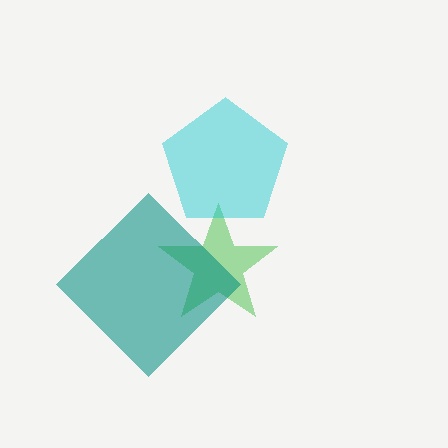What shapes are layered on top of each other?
The layered shapes are: a green star, a teal diamond, a cyan pentagon.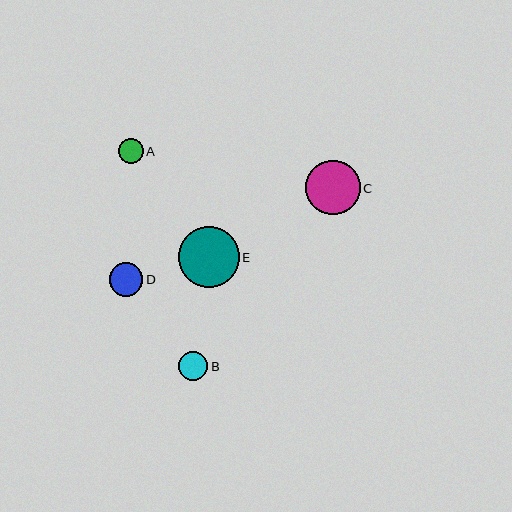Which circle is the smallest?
Circle A is the smallest with a size of approximately 24 pixels.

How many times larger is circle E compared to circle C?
Circle E is approximately 1.1 times the size of circle C.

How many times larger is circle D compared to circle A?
Circle D is approximately 1.4 times the size of circle A.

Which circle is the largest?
Circle E is the largest with a size of approximately 60 pixels.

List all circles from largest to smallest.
From largest to smallest: E, C, D, B, A.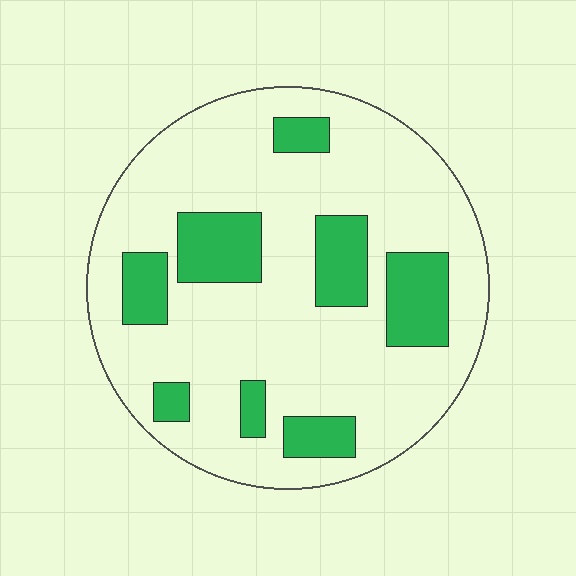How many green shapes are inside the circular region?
8.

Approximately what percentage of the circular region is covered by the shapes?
Approximately 20%.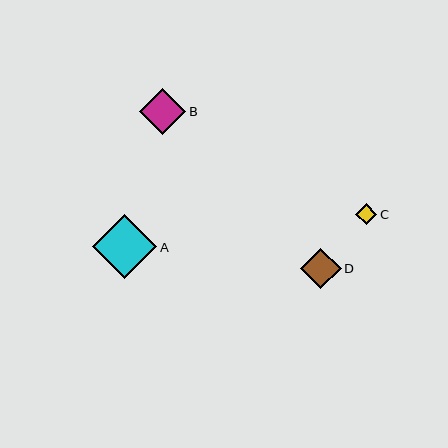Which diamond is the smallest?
Diamond C is the smallest with a size of approximately 21 pixels.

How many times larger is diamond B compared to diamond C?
Diamond B is approximately 2.2 times the size of diamond C.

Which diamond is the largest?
Diamond A is the largest with a size of approximately 64 pixels.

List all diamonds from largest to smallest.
From largest to smallest: A, B, D, C.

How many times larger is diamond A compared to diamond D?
Diamond A is approximately 1.6 times the size of diamond D.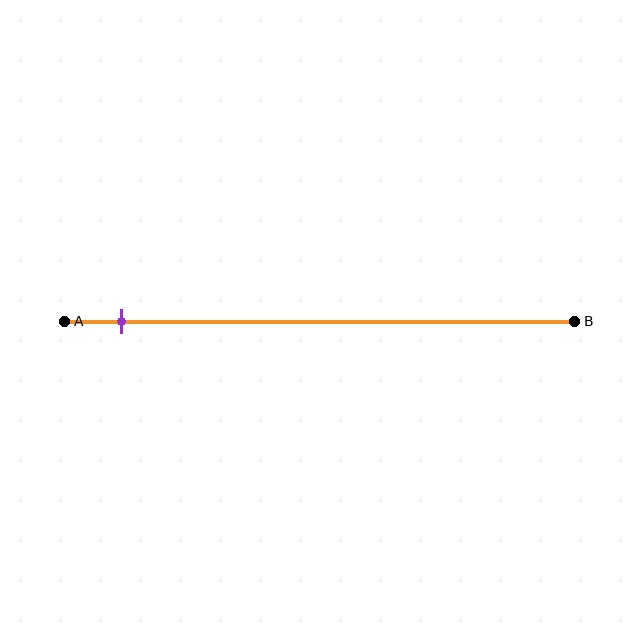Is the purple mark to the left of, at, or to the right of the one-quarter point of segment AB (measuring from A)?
The purple mark is to the left of the one-quarter point of segment AB.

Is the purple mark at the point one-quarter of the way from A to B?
No, the mark is at about 10% from A, not at the 25% one-quarter point.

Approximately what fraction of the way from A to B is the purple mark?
The purple mark is approximately 10% of the way from A to B.